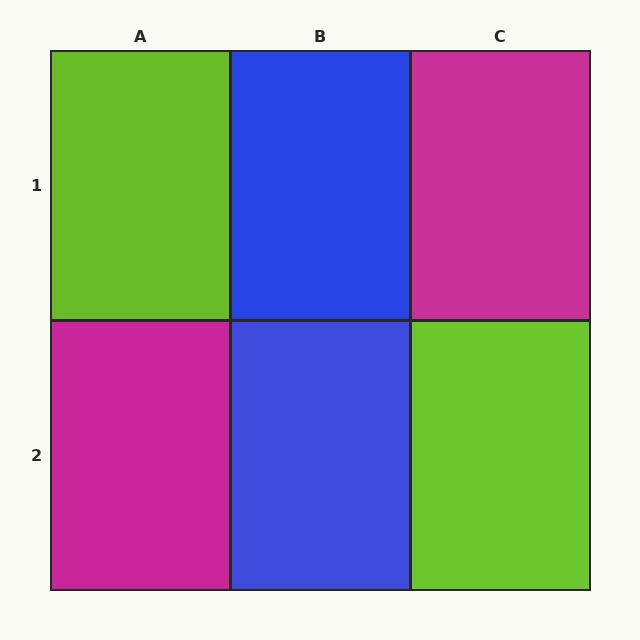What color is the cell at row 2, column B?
Blue.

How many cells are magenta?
2 cells are magenta.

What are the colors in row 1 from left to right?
Lime, blue, magenta.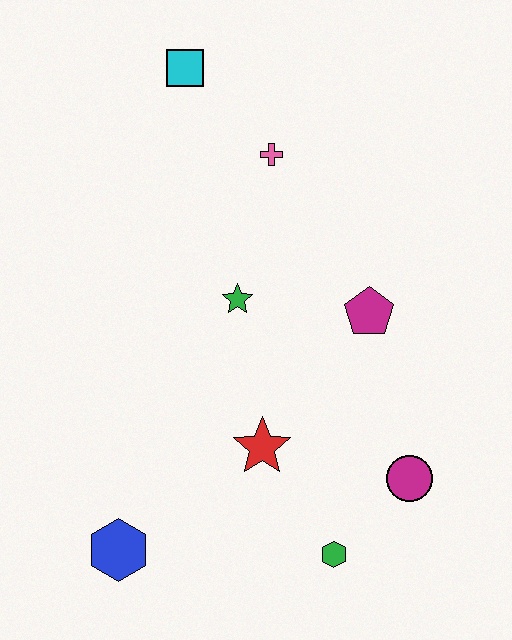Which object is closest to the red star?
The green hexagon is closest to the red star.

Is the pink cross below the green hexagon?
No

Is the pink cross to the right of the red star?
Yes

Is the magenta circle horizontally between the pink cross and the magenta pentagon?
No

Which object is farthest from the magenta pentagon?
The blue hexagon is farthest from the magenta pentagon.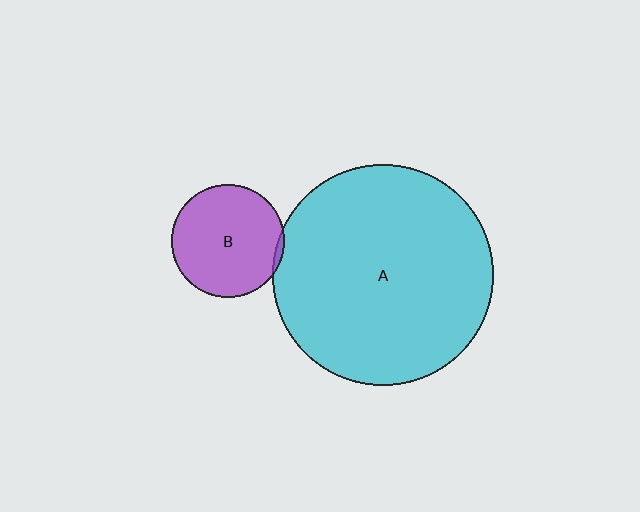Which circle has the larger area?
Circle A (cyan).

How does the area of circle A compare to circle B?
Approximately 3.8 times.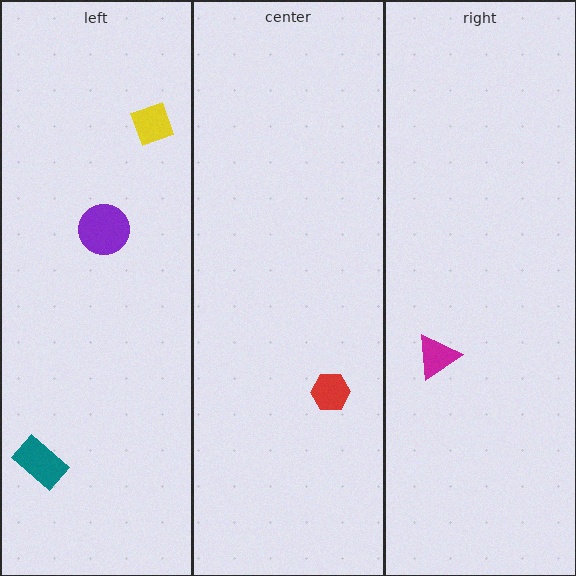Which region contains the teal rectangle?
The left region.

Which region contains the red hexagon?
The center region.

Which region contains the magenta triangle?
The right region.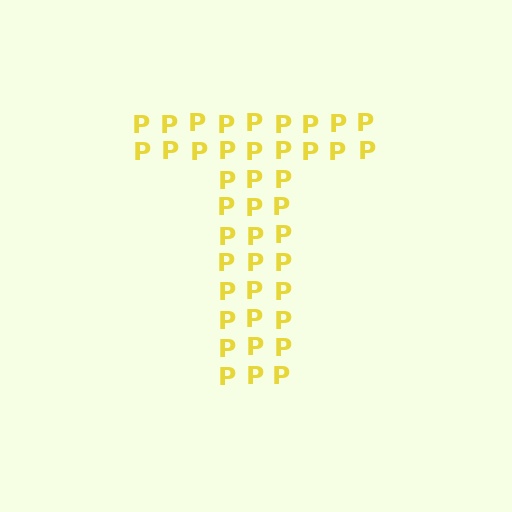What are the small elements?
The small elements are letter P's.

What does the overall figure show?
The overall figure shows the letter T.